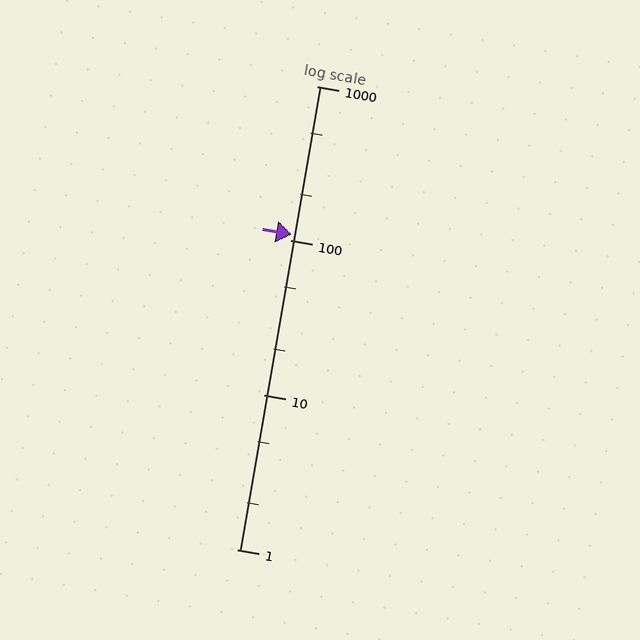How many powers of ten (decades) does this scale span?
The scale spans 3 decades, from 1 to 1000.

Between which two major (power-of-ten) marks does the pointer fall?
The pointer is between 100 and 1000.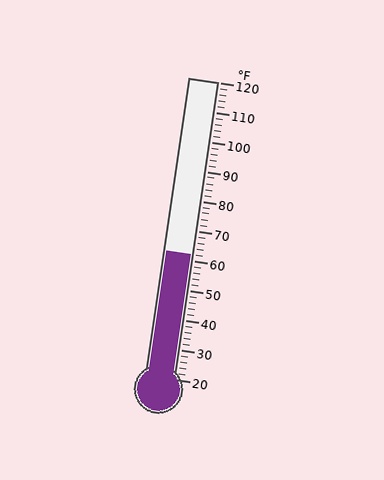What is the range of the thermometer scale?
The thermometer scale ranges from 20°F to 120°F.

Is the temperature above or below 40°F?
The temperature is above 40°F.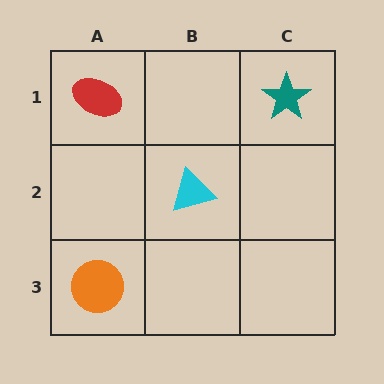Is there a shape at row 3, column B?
No, that cell is empty.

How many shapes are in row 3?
1 shape.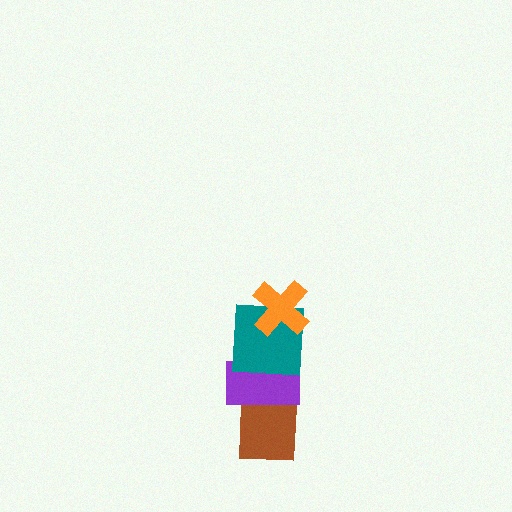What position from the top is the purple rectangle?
The purple rectangle is 3rd from the top.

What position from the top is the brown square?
The brown square is 4th from the top.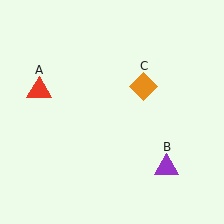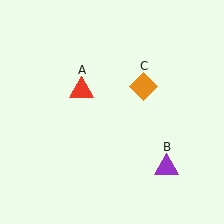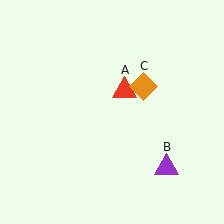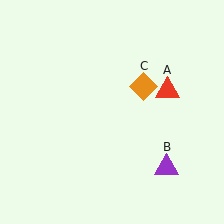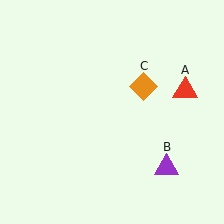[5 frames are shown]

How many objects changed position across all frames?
1 object changed position: red triangle (object A).